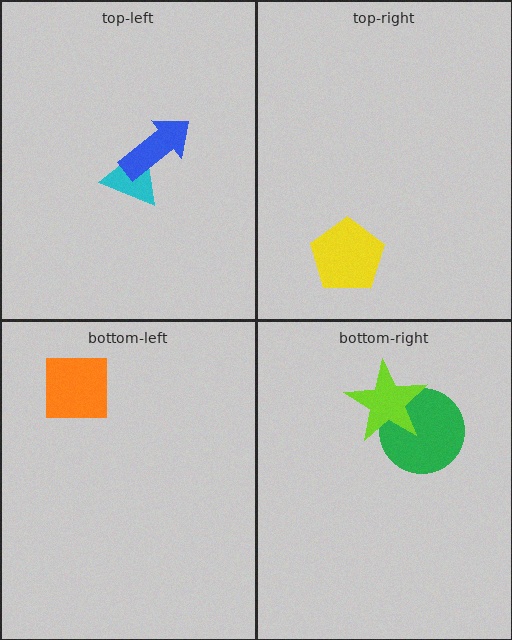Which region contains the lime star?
The bottom-right region.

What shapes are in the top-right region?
The yellow pentagon.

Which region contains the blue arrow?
The top-left region.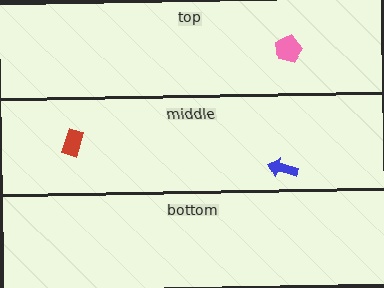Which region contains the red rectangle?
The middle region.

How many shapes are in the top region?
1.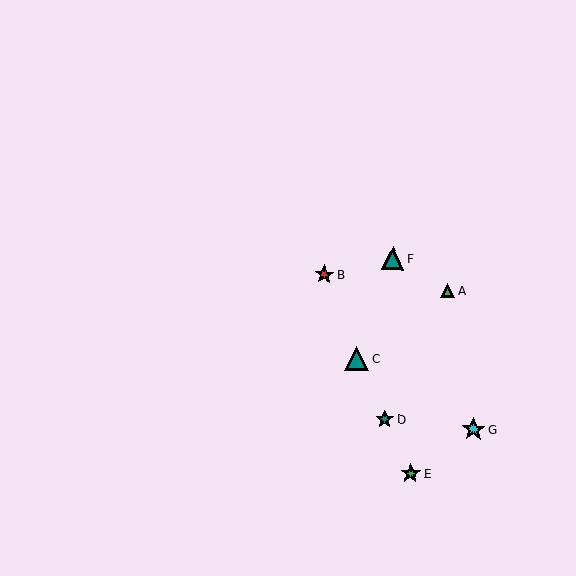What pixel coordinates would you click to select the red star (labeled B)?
Click at (325, 274) to select the red star B.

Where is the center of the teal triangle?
The center of the teal triangle is at (357, 359).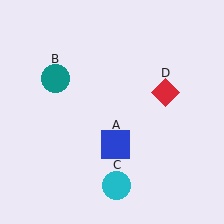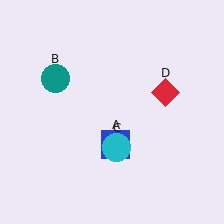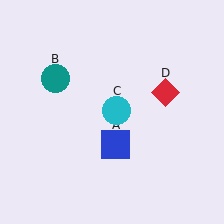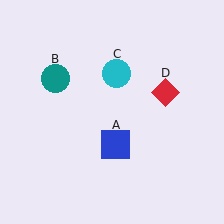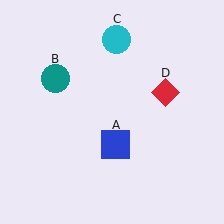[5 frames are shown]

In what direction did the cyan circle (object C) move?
The cyan circle (object C) moved up.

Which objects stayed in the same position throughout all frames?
Blue square (object A) and teal circle (object B) and red diamond (object D) remained stationary.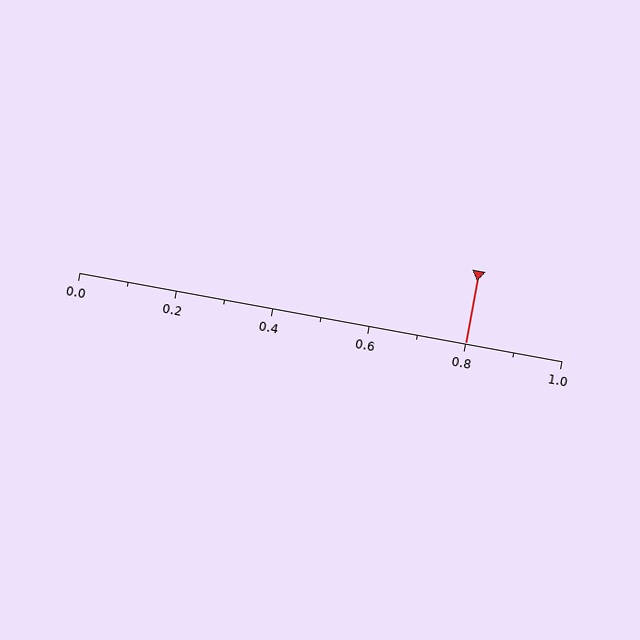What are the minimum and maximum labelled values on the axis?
The axis runs from 0.0 to 1.0.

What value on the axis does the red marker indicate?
The marker indicates approximately 0.8.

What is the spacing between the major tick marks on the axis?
The major ticks are spaced 0.2 apart.